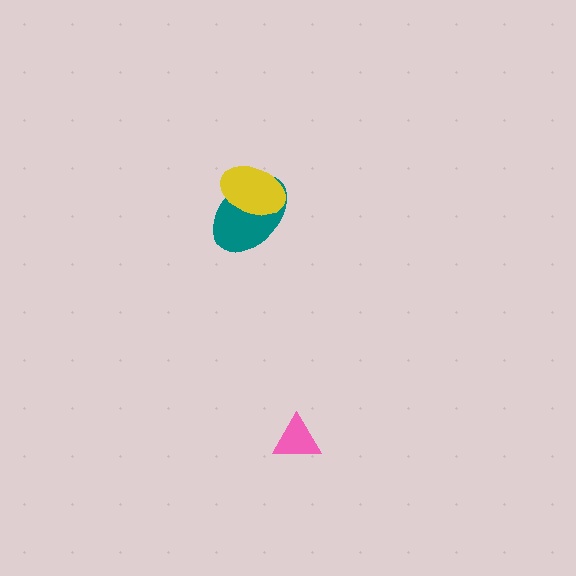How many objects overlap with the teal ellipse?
1 object overlaps with the teal ellipse.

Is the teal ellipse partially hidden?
Yes, it is partially covered by another shape.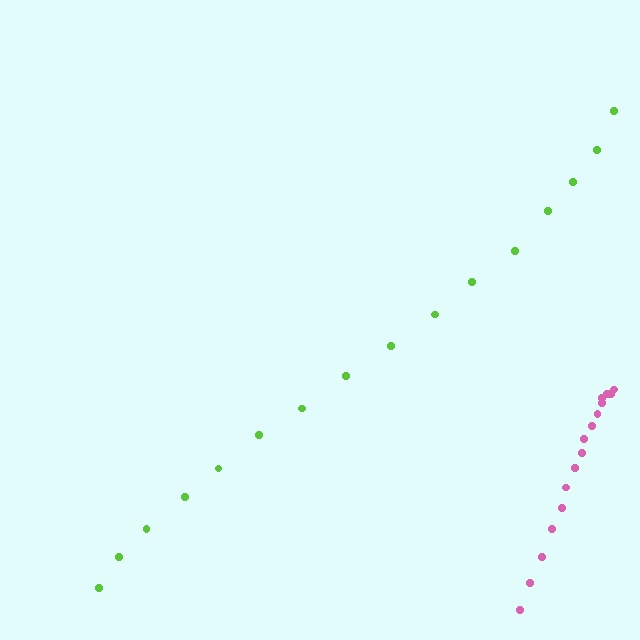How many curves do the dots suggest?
There are 2 distinct paths.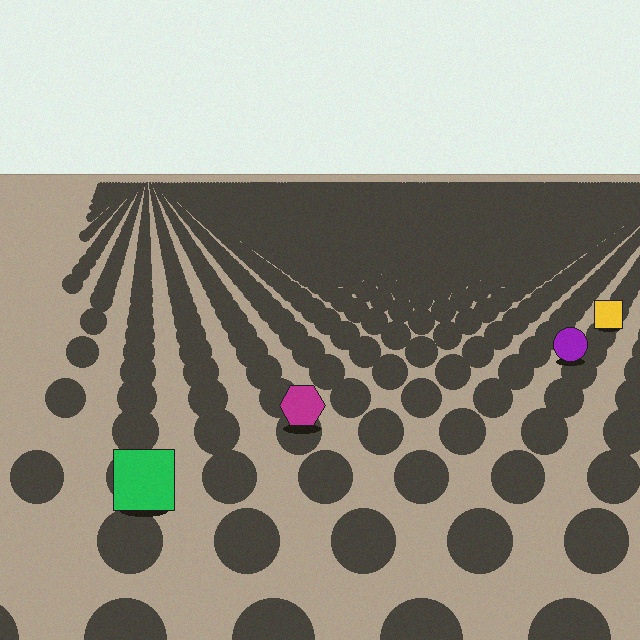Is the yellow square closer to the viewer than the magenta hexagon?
No. The magenta hexagon is closer — you can tell from the texture gradient: the ground texture is coarser near it.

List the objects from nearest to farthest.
From nearest to farthest: the green square, the magenta hexagon, the purple circle, the yellow square.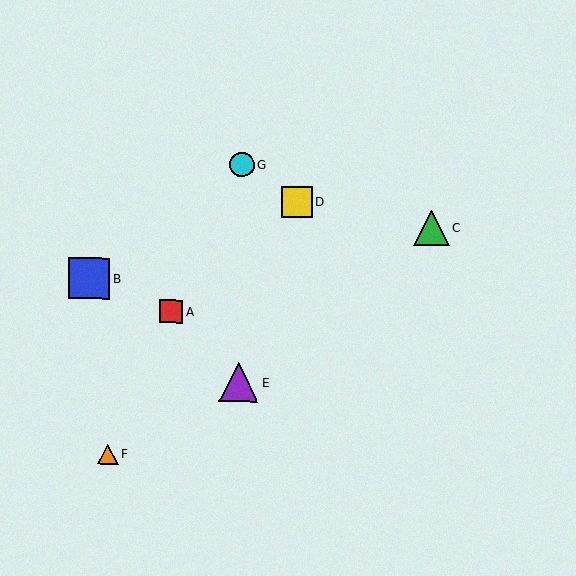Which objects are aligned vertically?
Objects E, G are aligned vertically.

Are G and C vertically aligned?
No, G is at x≈242 and C is at x≈431.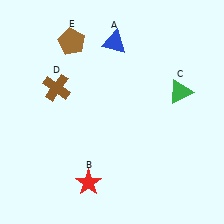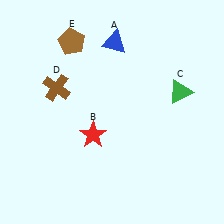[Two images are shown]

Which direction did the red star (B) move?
The red star (B) moved up.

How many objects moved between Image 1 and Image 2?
1 object moved between the two images.